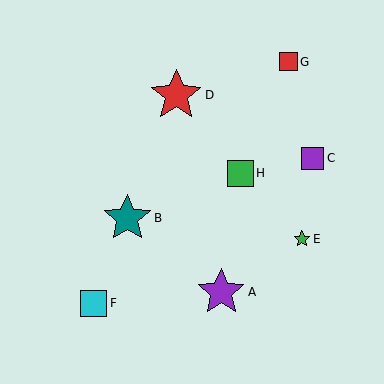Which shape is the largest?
The red star (labeled D) is the largest.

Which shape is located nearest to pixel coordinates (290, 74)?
The red square (labeled G) at (289, 62) is nearest to that location.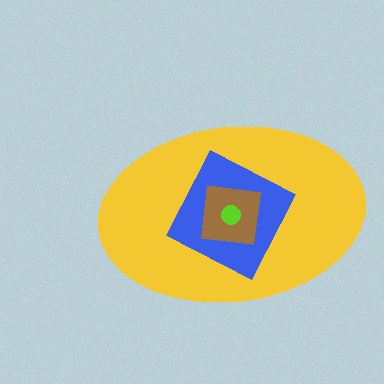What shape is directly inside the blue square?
The brown square.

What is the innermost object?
The lime circle.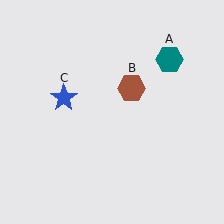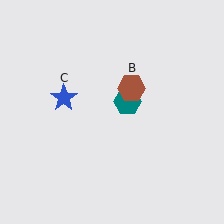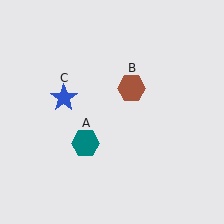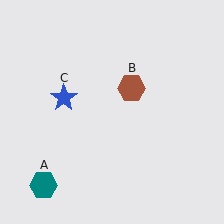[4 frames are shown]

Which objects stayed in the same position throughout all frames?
Brown hexagon (object B) and blue star (object C) remained stationary.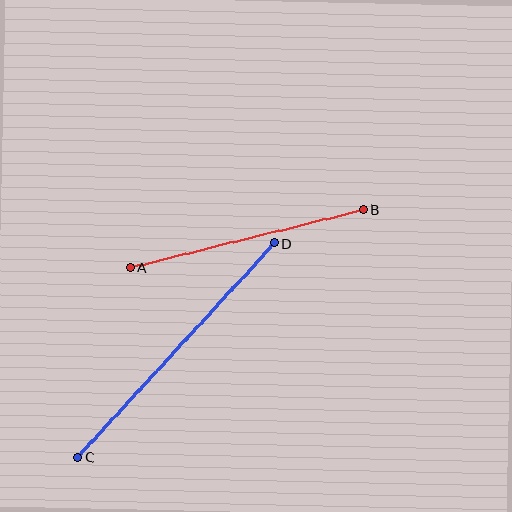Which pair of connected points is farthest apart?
Points C and D are farthest apart.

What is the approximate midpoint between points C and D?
The midpoint is at approximately (176, 350) pixels.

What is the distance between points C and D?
The distance is approximately 291 pixels.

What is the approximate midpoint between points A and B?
The midpoint is at approximately (247, 238) pixels.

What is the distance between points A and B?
The distance is approximately 241 pixels.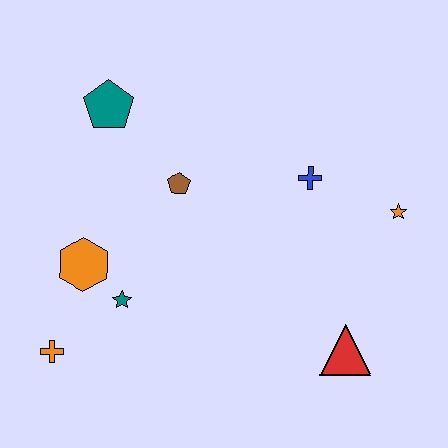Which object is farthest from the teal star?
The orange star is farthest from the teal star.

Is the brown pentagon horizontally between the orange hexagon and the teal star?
No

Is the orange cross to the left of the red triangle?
Yes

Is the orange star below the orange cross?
No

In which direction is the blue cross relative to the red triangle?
The blue cross is above the red triangle.